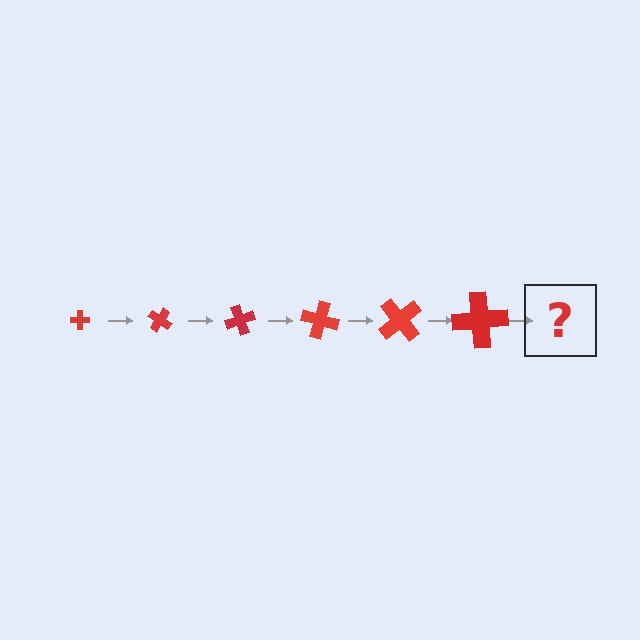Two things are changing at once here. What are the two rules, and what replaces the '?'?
The two rules are that the cross grows larger each step and it rotates 35 degrees each step. The '?' should be a cross, larger than the previous one and rotated 210 degrees from the start.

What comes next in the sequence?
The next element should be a cross, larger than the previous one and rotated 210 degrees from the start.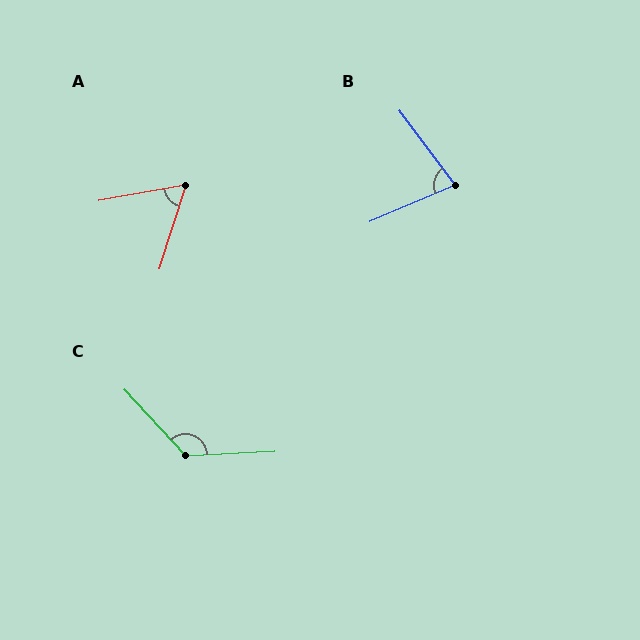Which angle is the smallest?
A, at approximately 62 degrees.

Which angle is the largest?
C, at approximately 130 degrees.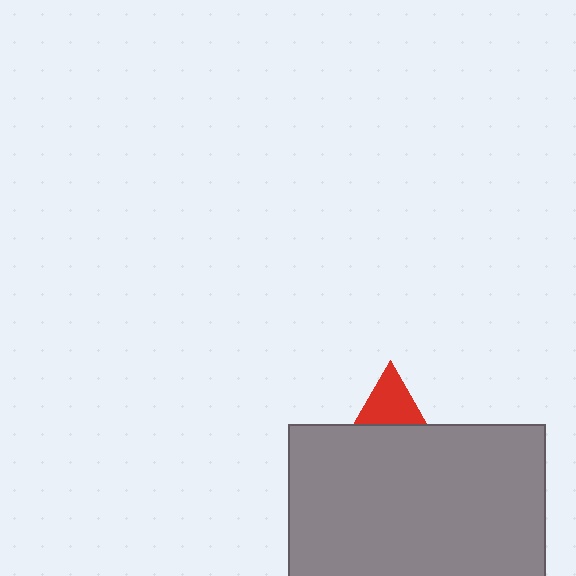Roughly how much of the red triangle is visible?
A small part of it is visible (roughly 30%).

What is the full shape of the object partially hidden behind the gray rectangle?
The partially hidden object is a red triangle.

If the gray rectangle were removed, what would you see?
You would see the complete red triangle.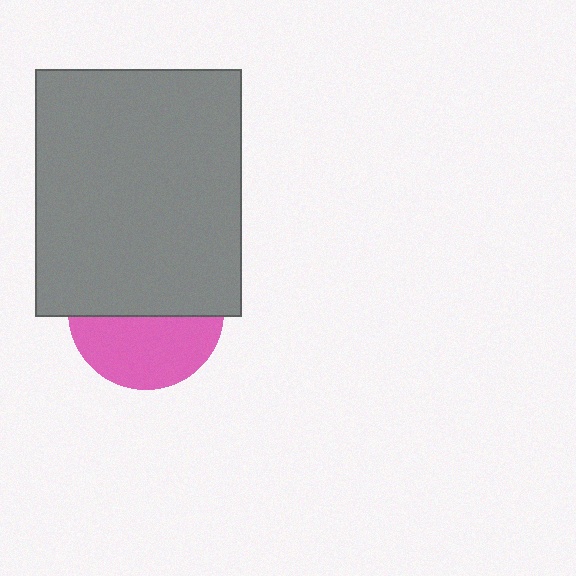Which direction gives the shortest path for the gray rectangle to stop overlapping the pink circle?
Moving up gives the shortest separation.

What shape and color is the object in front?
The object in front is a gray rectangle.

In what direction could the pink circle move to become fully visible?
The pink circle could move down. That would shift it out from behind the gray rectangle entirely.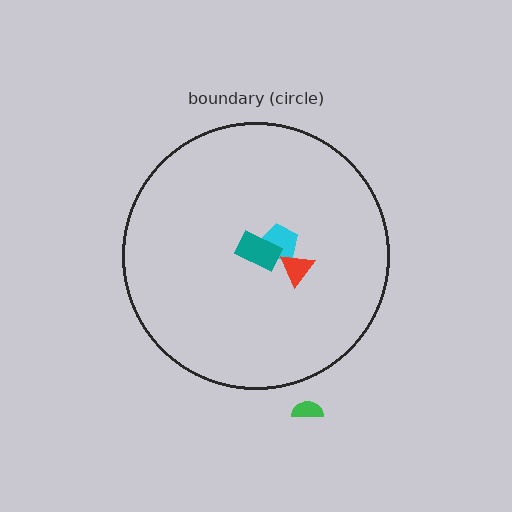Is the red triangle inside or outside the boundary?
Inside.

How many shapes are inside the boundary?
3 inside, 1 outside.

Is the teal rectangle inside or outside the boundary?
Inside.